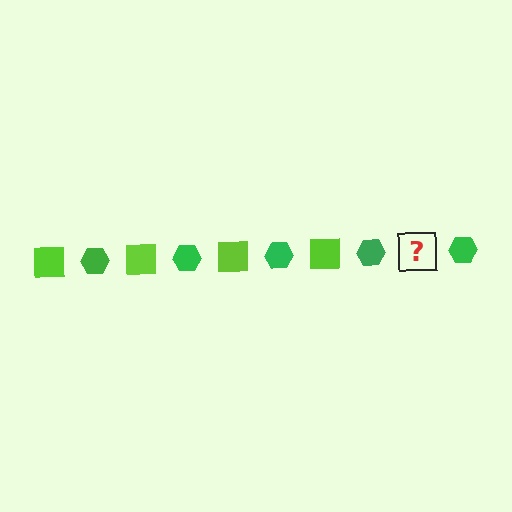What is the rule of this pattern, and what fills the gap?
The rule is that the pattern alternates between lime square and green hexagon. The gap should be filled with a lime square.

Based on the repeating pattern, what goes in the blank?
The blank should be a lime square.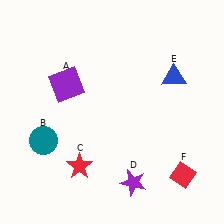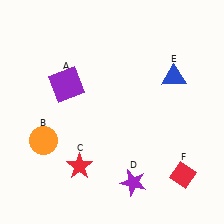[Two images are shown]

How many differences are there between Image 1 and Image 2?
There is 1 difference between the two images.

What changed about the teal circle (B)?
In Image 1, B is teal. In Image 2, it changed to orange.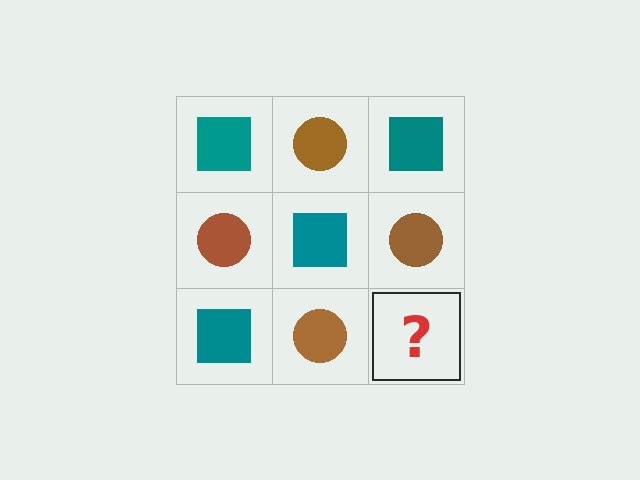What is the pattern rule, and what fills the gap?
The rule is that it alternates teal square and brown circle in a checkerboard pattern. The gap should be filled with a teal square.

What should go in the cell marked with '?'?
The missing cell should contain a teal square.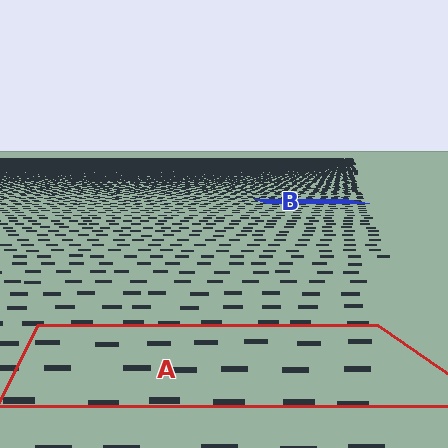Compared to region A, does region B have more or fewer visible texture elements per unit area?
Region B has more texture elements per unit area — they are packed more densely because it is farther away.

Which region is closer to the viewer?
Region A is closer. The texture elements there are larger and more spread out.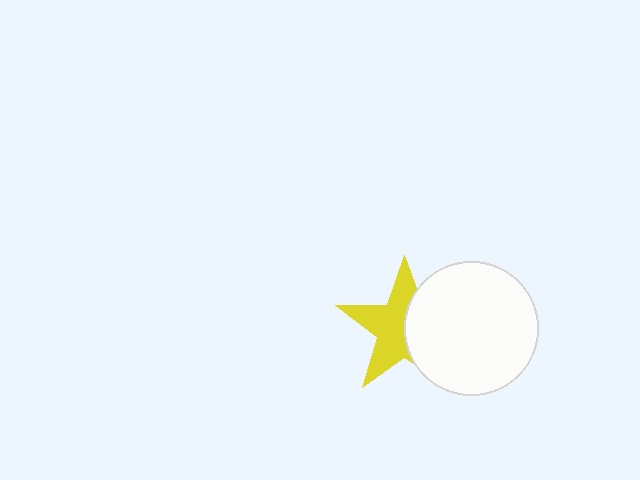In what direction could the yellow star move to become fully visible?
The yellow star could move left. That would shift it out from behind the white circle entirely.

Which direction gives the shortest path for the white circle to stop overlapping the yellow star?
Moving right gives the shortest separation.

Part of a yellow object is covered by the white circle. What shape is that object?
It is a star.